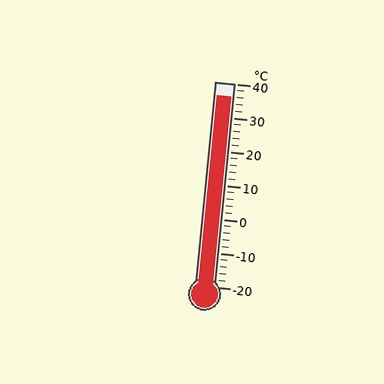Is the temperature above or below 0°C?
The temperature is above 0°C.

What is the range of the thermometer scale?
The thermometer scale ranges from -20°C to 40°C.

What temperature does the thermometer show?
The thermometer shows approximately 36°C.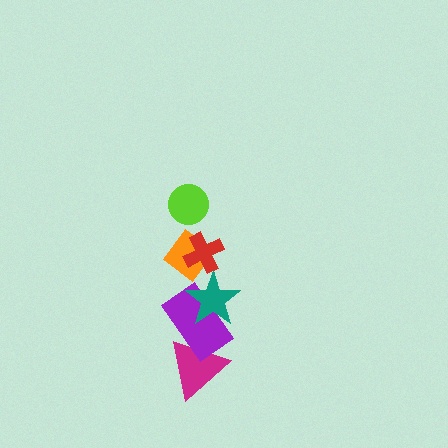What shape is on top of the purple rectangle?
The teal star is on top of the purple rectangle.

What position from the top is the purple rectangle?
The purple rectangle is 5th from the top.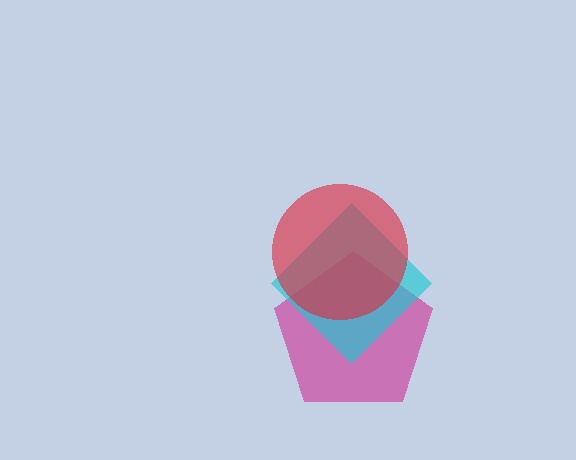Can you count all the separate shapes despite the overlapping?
Yes, there are 3 separate shapes.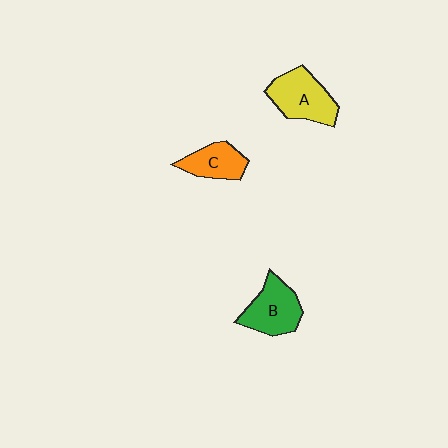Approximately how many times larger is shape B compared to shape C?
Approximately 1.3 times.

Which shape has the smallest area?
Shape C (orange).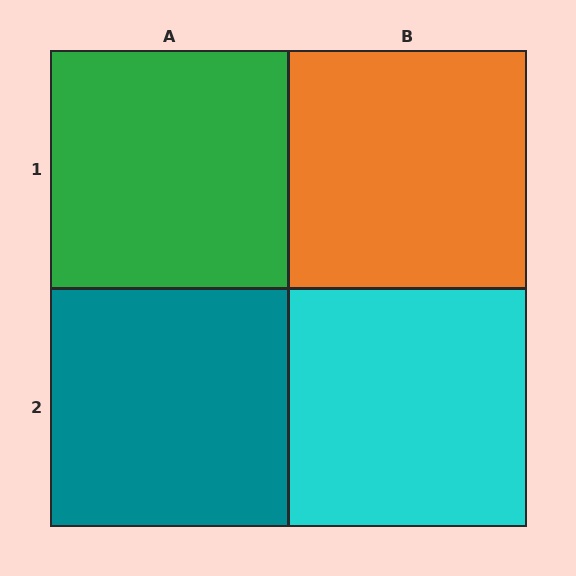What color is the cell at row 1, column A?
Green.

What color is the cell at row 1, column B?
Orange.